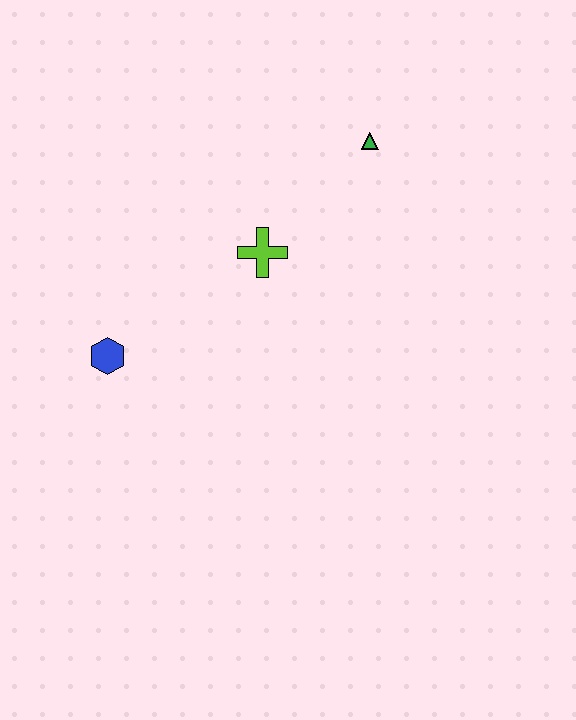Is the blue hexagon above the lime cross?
No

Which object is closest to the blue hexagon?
The lime cross is closest to the blue hexagon.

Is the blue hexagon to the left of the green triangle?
Yes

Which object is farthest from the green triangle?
The blue hexagon is farthest from the green triangle.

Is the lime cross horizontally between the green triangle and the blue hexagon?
Yes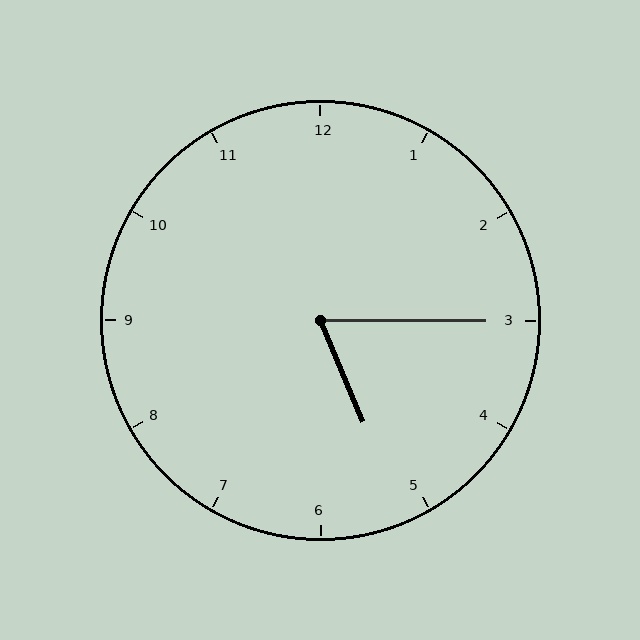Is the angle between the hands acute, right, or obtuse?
It is acute.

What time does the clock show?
5:15.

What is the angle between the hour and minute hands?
Approximately 68 degrees.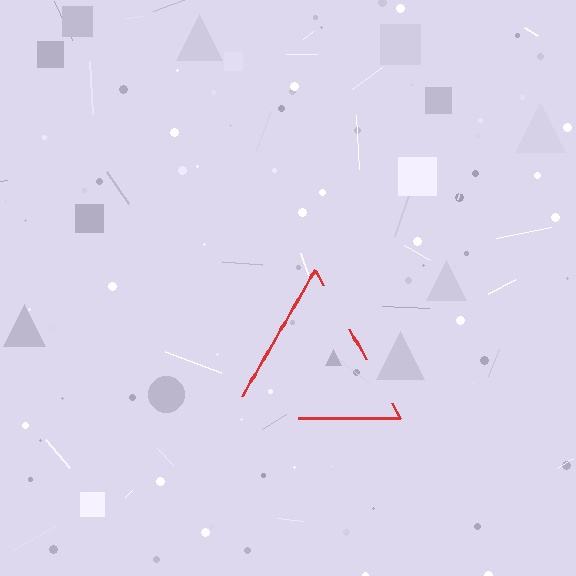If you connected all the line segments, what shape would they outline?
They would outline a triangle.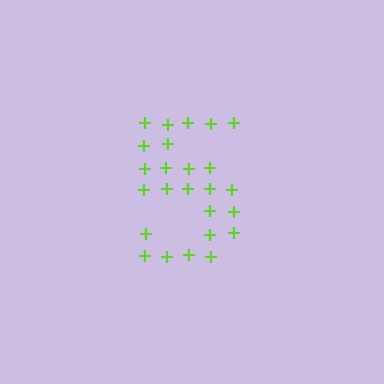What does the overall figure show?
The overall figure shows the digit 5.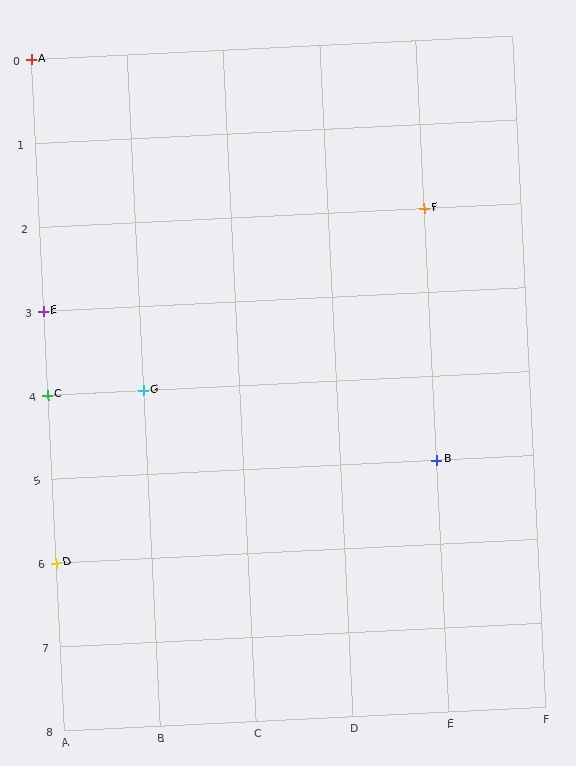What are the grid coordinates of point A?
Point A is at grid coordinates (A, 0).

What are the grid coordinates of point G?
Point G is at grid coordinates (B, 4).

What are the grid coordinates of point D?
Point D is at grid coordinates (A, 6).